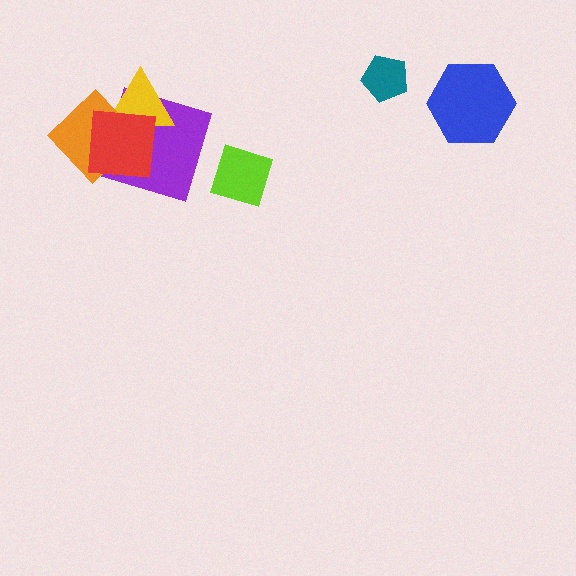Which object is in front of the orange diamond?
The red square is in front of the orange diamond.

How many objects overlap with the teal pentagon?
0 objects overlap with the teal pentagon.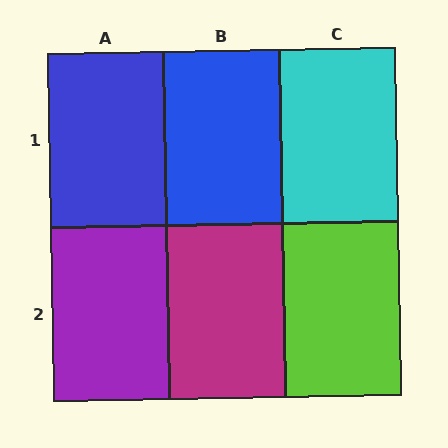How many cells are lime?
1 cell is lime.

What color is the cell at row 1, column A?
Blue.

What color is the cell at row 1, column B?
Blue.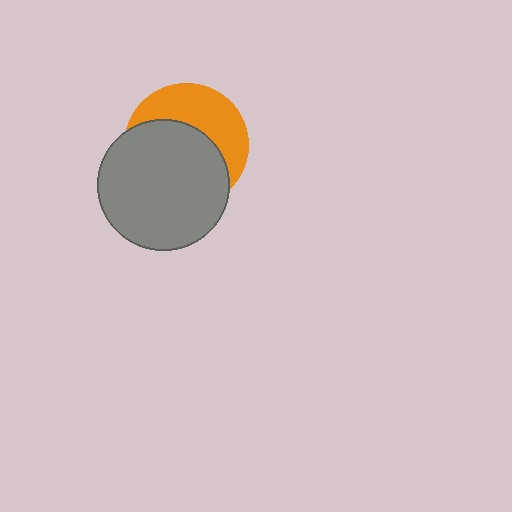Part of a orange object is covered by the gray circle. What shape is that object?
It is a circle.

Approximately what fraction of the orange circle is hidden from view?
Roughly 59% of the orange circle is hidden behind the gray circle.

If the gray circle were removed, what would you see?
You would see the complete orange circle.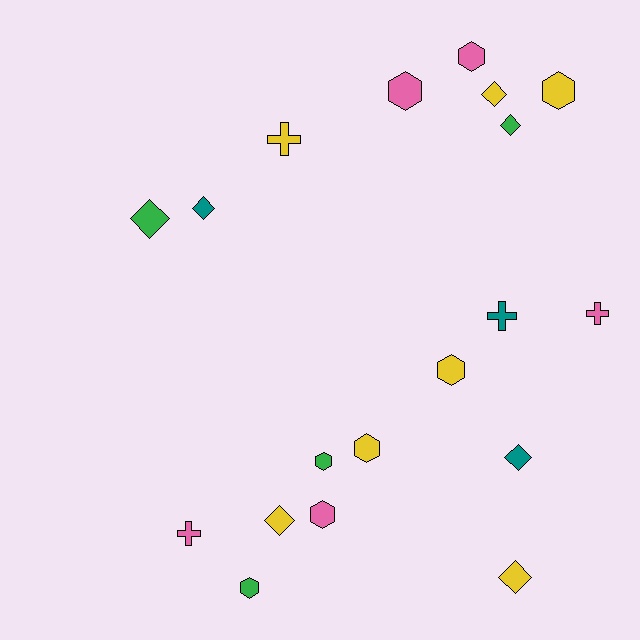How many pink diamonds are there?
There are no pink diamonds.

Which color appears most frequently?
Yellow, with 7 objects.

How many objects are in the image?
There are 19 objects.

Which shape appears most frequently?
Hexagon, with 8 objects.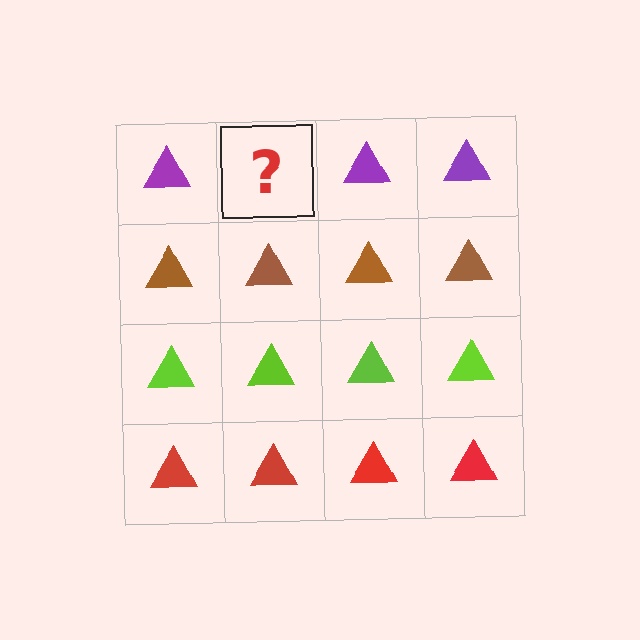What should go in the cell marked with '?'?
The missing cell should contain a purple triangle.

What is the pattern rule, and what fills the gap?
The rule is that each row has a consistent color. The gap should be filled with a purple triangle.